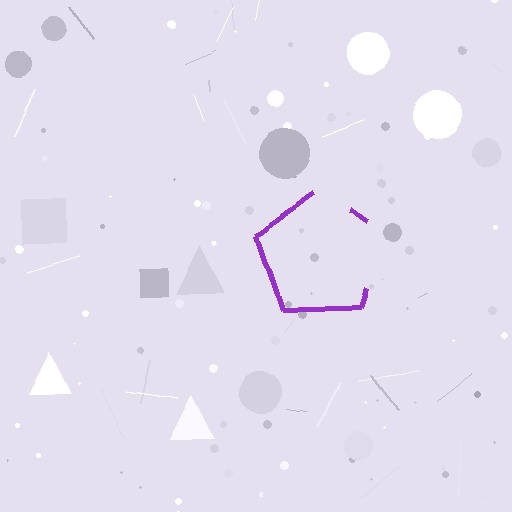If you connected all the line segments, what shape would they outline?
They would outline a pentagon.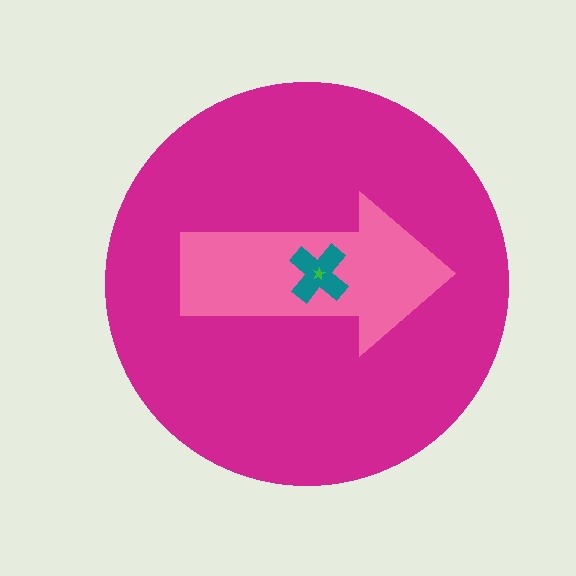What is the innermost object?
The green star.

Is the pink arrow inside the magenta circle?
Yes.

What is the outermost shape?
The magenta circle.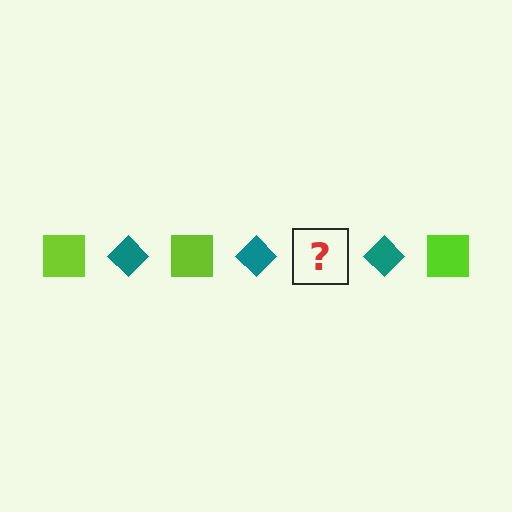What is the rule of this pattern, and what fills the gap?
The rule is that the pattern alternates between lime square and teal diamond. The gap should be filled with a lime square.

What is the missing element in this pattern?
The missing element is a lime square.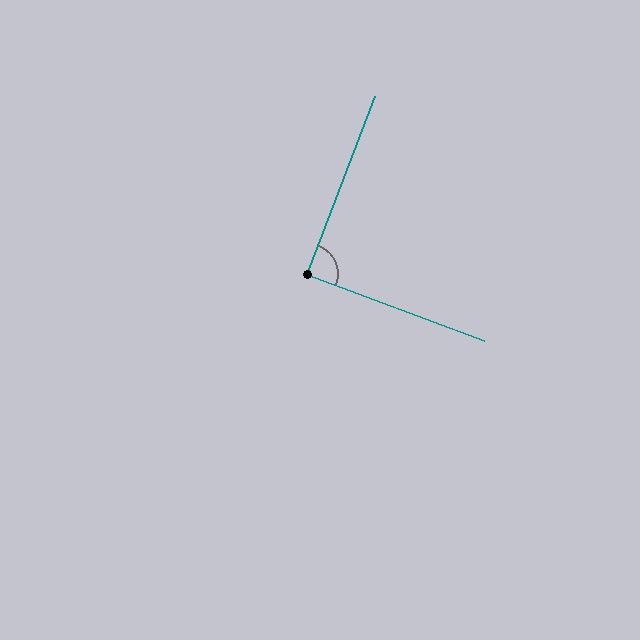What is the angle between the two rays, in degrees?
Approximately 89 degrees.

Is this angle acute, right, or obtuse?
It is approximately a right angle.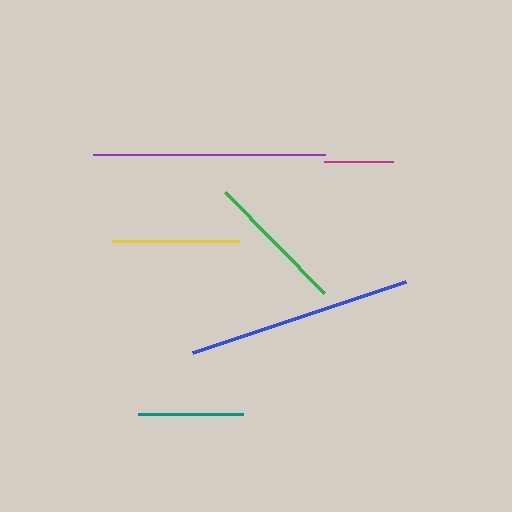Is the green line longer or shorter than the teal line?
The green line is longer than the teal line.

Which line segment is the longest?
The purple line is the longest at approximately 232 pixels.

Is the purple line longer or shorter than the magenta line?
The purple line is longer than the magenta line.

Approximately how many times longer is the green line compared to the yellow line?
The green line is approximately 1.1 times the length of the yellow line.